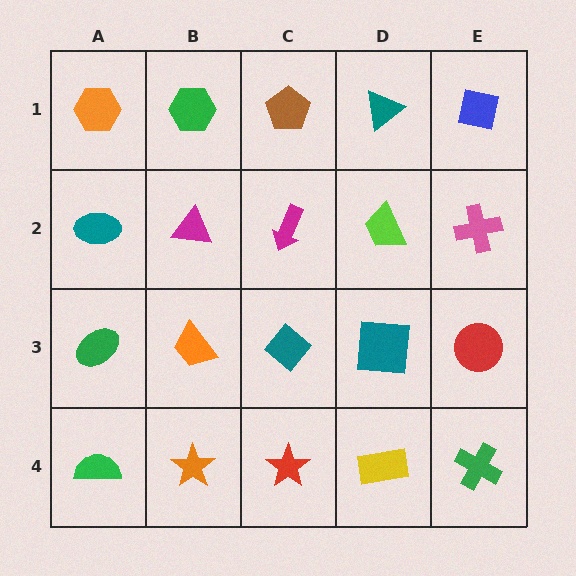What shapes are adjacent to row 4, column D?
A teal square (row 3, column D), a red star (row 4, column C), a green cross (row 4, column E).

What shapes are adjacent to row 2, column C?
A brown pentagon (row 1, column C), a teal diamond (row 3, column C), a magenta triangle (row 2, column B), a lime trapezoid (row 2, column D).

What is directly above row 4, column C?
A teal diamond.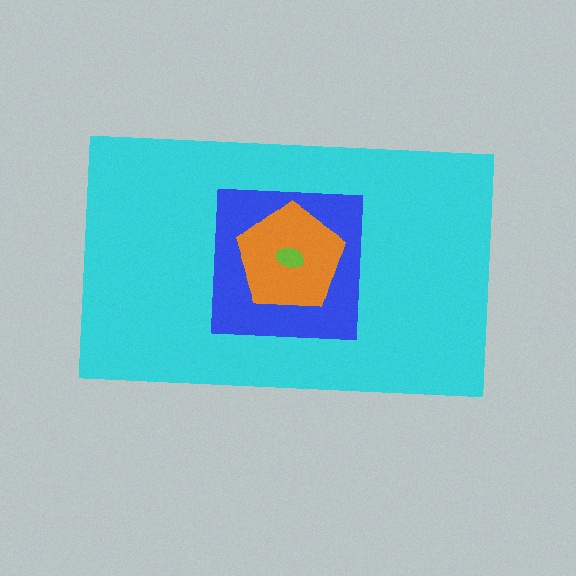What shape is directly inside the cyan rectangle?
The blue square.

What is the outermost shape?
The cyan rectangle.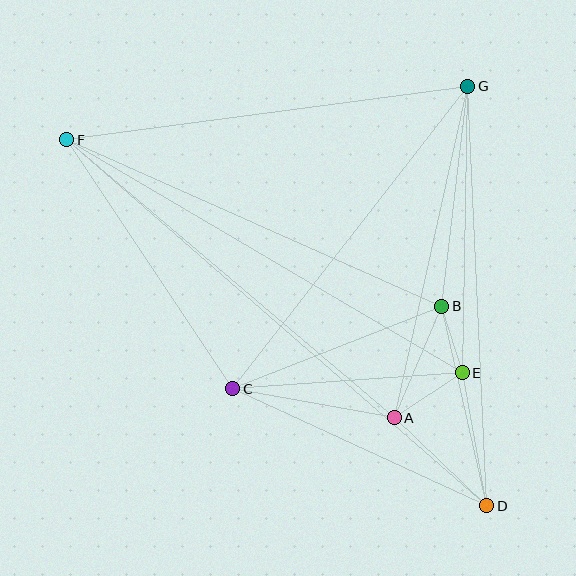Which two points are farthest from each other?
Points D and F are farthest from each other.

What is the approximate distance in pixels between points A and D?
The distance between A and D is approximately 128 pixels.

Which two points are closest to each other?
Points B and E are closest to each other.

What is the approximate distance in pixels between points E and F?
The distance between E and F is approximately 459 pixels.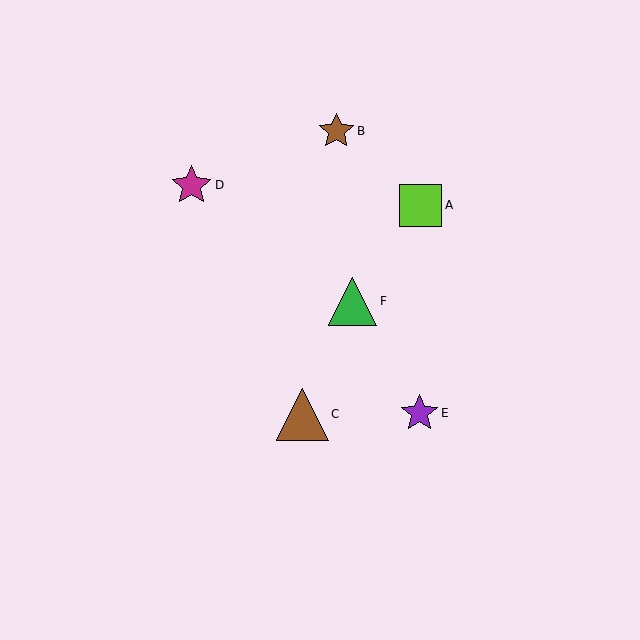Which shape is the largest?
The brown triangle (labeled C) is the largest.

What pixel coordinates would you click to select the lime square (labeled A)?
Click at (421, 205) to select the lime square A.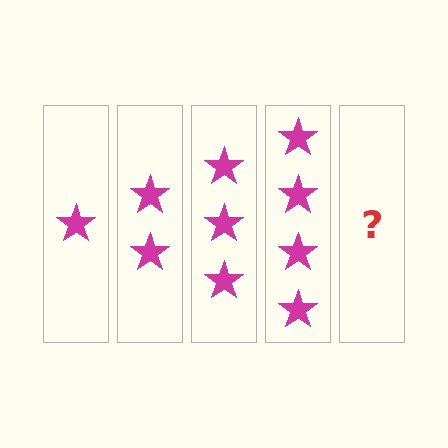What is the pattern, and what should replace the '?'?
The pattern is that each step adds one more star. The '?' should be 5 stars.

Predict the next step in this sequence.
The next step is 5 stars.